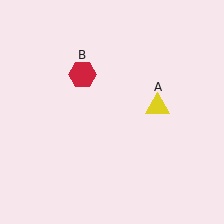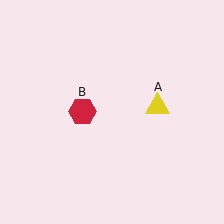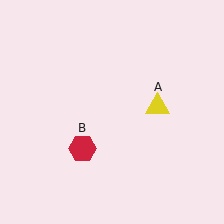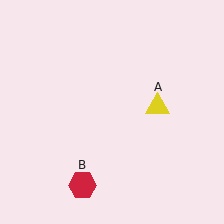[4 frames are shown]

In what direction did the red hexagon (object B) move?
The red hexagon (object B) moved down.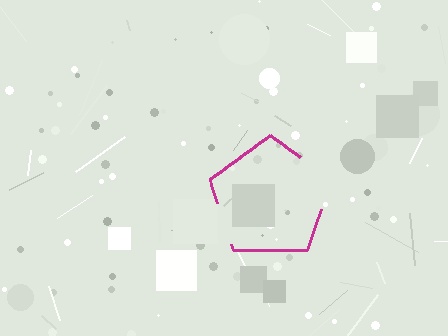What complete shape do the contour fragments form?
The contour fragments form a pentagon.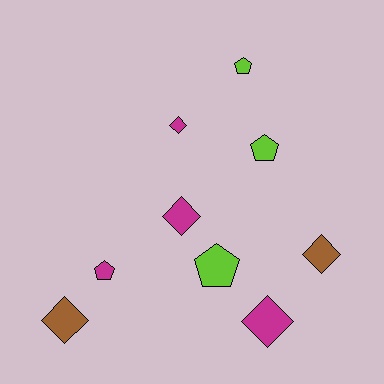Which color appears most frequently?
Magenta, with 4 objects.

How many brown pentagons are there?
There are no brown pentagons.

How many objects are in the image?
There are 9 objects.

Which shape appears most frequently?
Diamond, with 5 objects.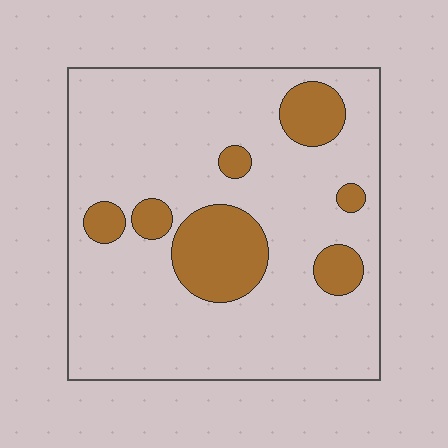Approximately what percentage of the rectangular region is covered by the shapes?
Approximately 20%.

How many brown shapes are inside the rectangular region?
7.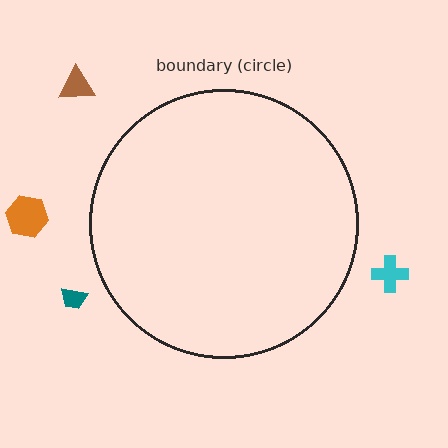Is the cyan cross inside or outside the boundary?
Outside.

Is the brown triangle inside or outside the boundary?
Outside.